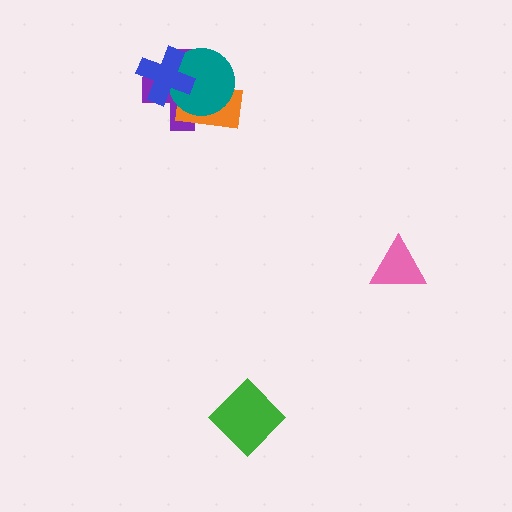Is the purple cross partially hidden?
Yes, it is partially covered by another shape.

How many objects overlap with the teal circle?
3 objects overlap with the teal circle.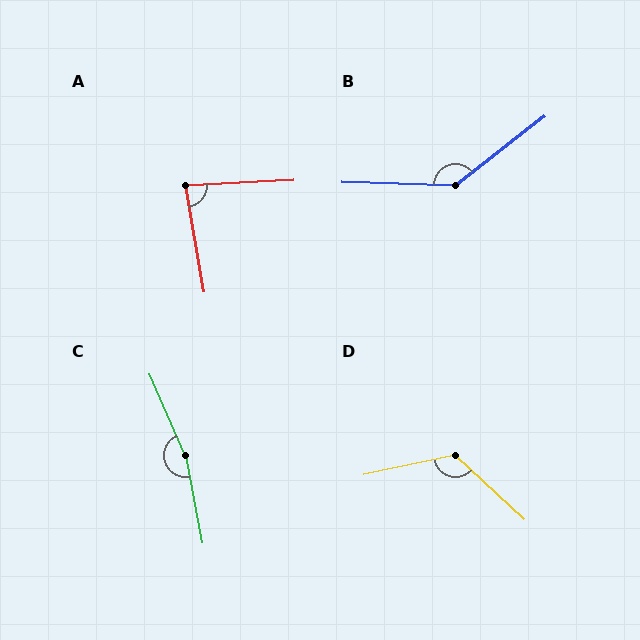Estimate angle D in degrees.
Approximately 125 degrees.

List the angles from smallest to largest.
A (83°), D (125°), B (140°), C (167°).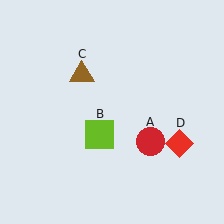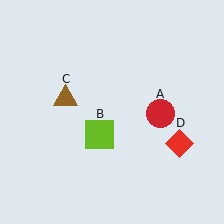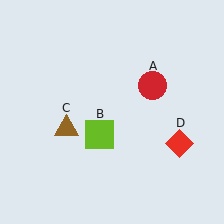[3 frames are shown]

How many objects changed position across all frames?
2 objects changed position: red circle (object A), brown triangle (object C).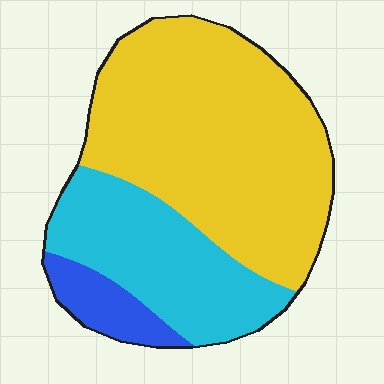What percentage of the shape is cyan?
Cyan takes up between a quarter and a half of the shape.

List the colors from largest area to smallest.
From largest to smallest: yellow, cyan, blue.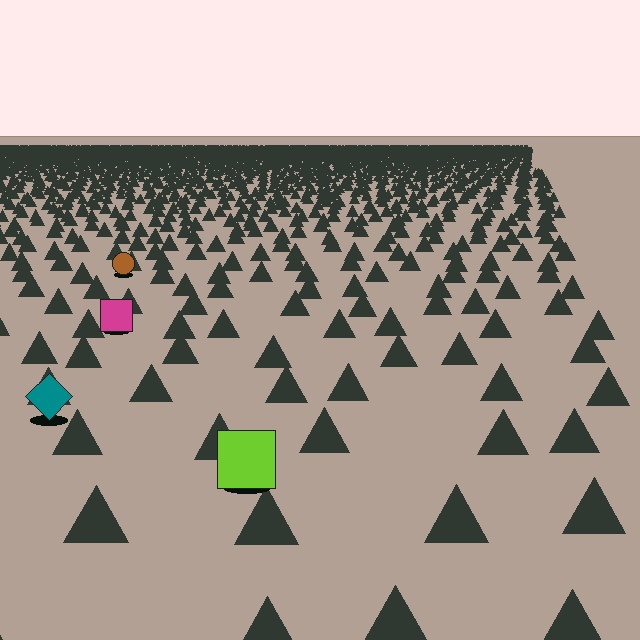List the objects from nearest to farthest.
From nearest to farthest: the lime square, the teal diamond, the magenta square, the brown circle.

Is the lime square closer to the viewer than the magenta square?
Yes. The lime square is closer — you can tell from the texture gradient: the ground texture is coarser near it.